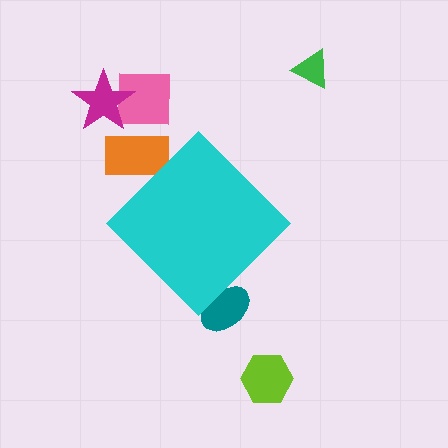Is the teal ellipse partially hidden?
Yes, the teal ellipse is partially hidden behind the cyan diamond.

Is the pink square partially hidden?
No, the pink square is fully visible.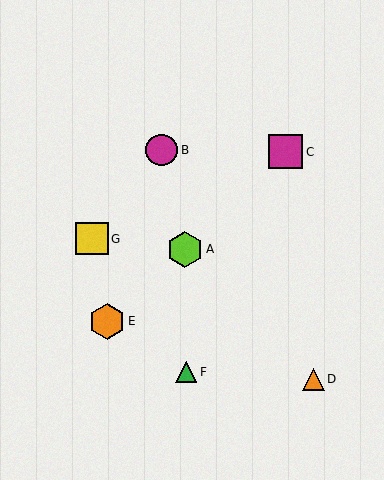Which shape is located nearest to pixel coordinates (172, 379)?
The green triangle (labeled F) at (186, 372) is nearest to that location.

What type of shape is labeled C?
Shape C is a magenta square.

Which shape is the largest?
The orange hexagon (labeled E) is the largest.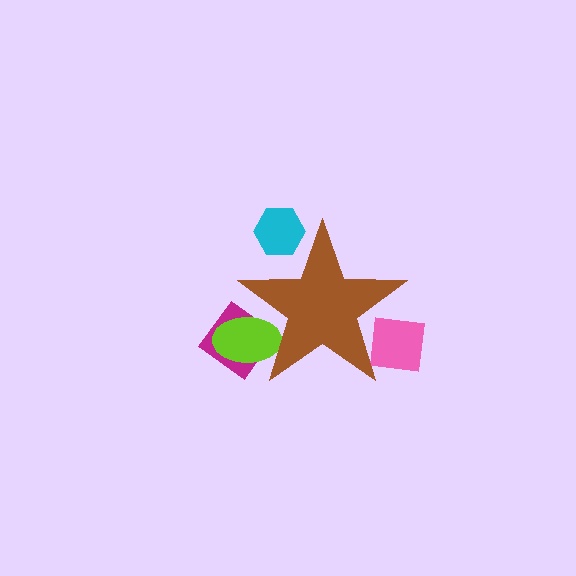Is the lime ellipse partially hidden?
Yes, the lime ellipse is partially hidden behind the brown star.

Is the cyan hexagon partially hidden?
Yes, the cyan hexagon is partially hidden behind the brown star.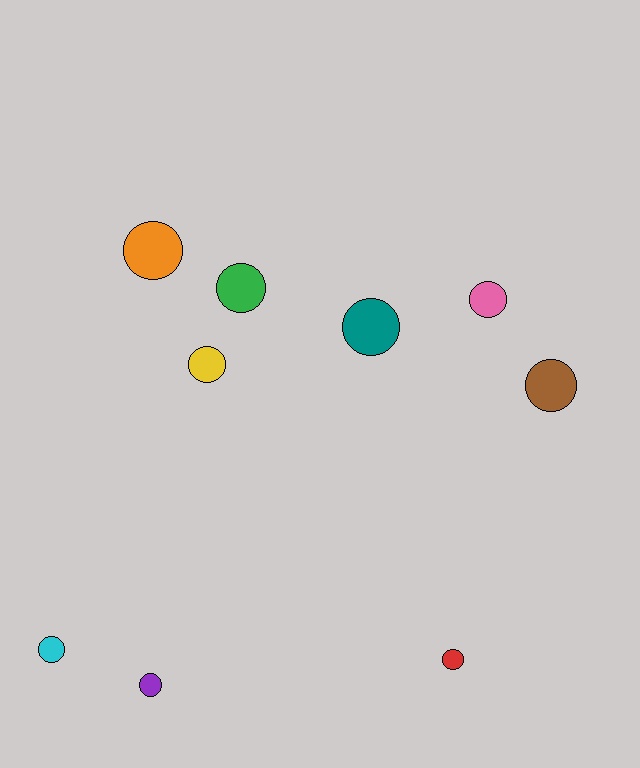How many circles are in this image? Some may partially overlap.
There are 9 circles.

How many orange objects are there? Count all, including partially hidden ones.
There is 1 orange object.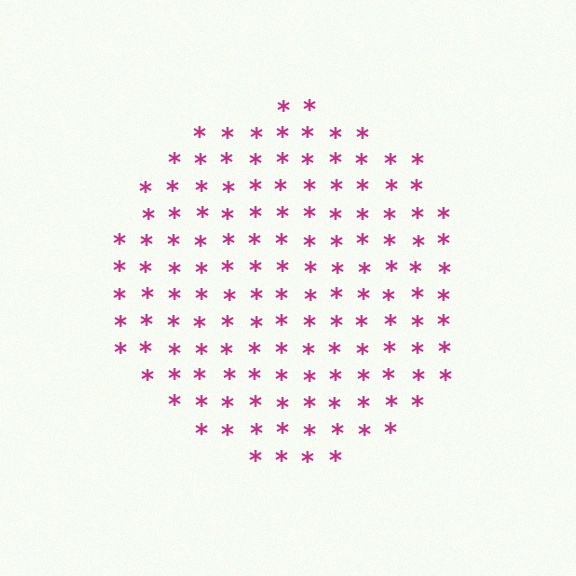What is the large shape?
The large shape is a circle.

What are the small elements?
The small elements are asterisks.